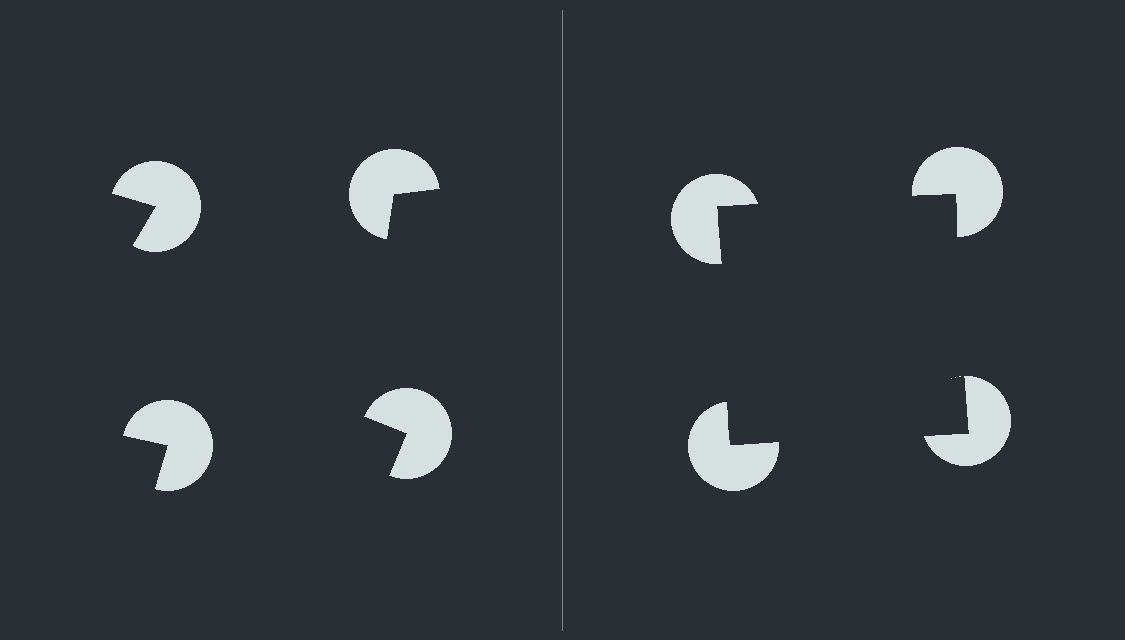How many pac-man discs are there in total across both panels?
8 — 4 on each side.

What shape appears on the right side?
An illusory square.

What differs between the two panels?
The pac-man discs are positioned identically on both sides; only the wedge orientations differ. On the right they align to a square; on the left they are misaligned.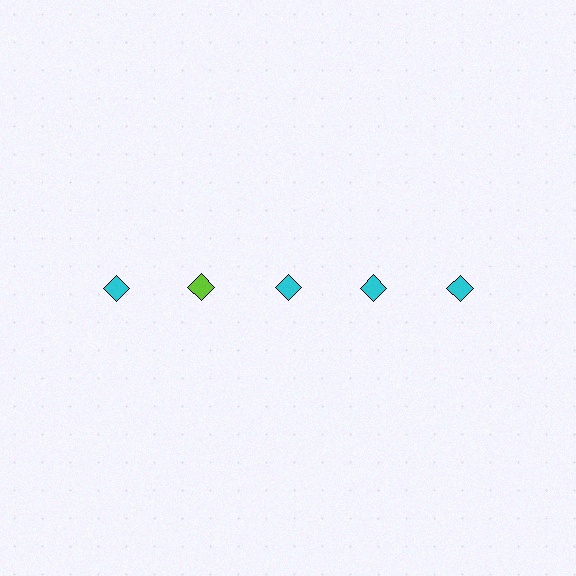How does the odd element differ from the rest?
It has a different color: lime instead of cyan.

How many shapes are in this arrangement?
There are 5 shapes arranged in a grid pattern.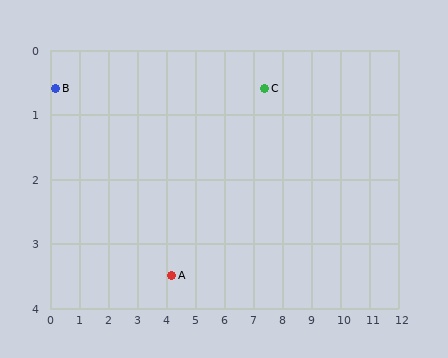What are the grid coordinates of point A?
Point A is at approximately (4.2, 3.5).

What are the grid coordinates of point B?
Point B is at approximately (0.2, 0.6).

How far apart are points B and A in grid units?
Points B and A are about 4.9 grid units apart.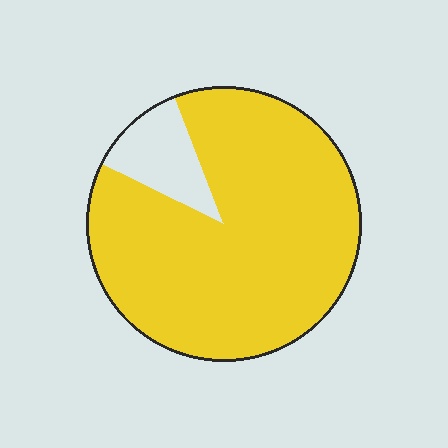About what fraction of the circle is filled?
About seven eighths (7/8).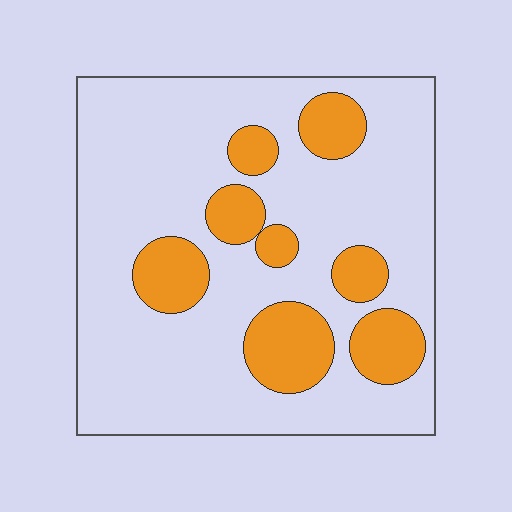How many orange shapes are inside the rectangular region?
8.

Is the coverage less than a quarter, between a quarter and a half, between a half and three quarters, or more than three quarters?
Less than a quarter.